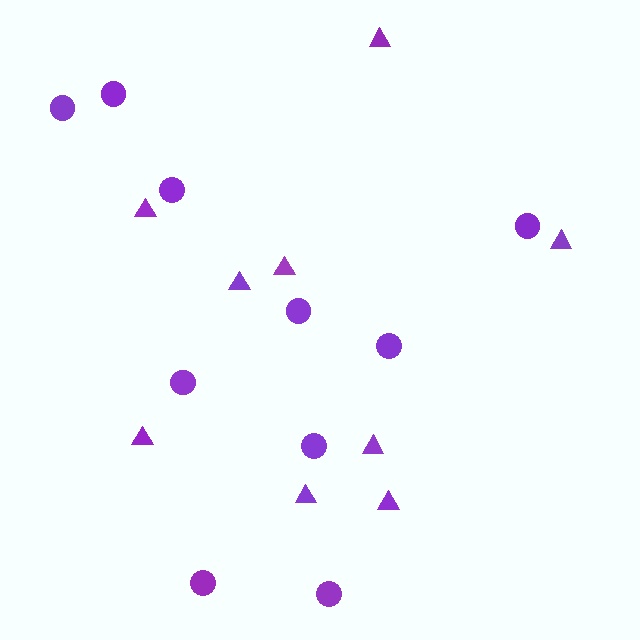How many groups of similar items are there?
There are 2 groups: one group of circles (10) and one group of triangles (9).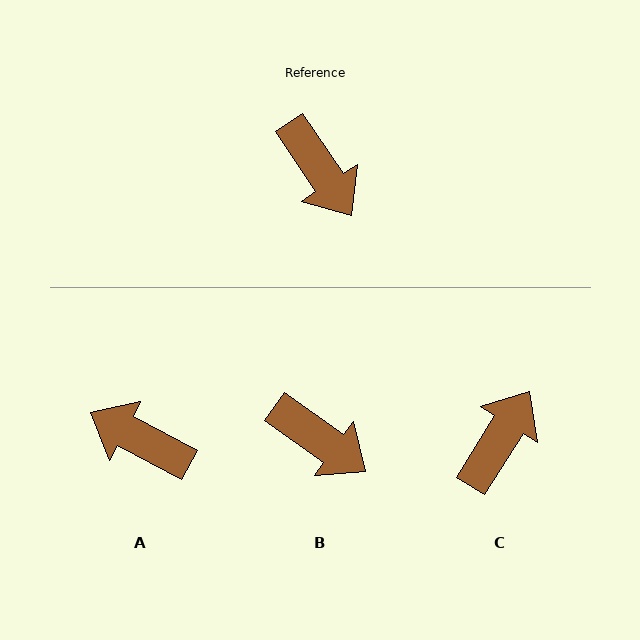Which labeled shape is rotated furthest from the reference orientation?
A, about 152 degrees away.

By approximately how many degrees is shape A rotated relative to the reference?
Approximately 152 degrees clockwise.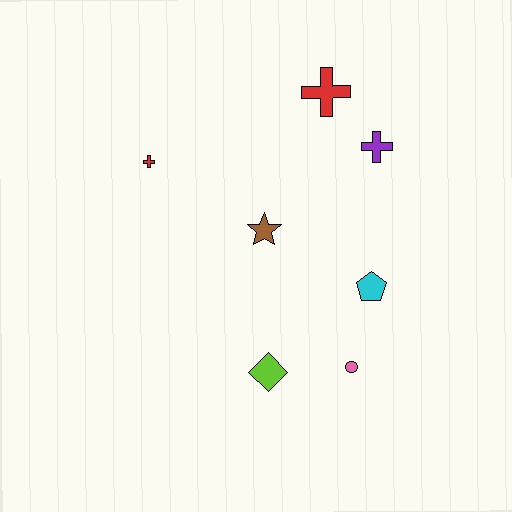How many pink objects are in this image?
There is 1 pink object.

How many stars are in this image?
There is 1 star.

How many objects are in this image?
There are 7 objects.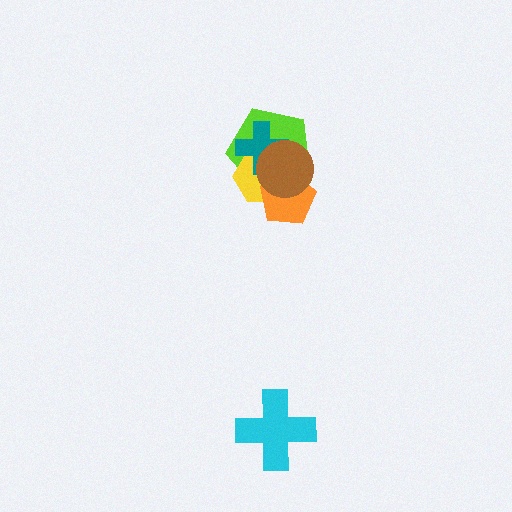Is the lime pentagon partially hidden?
Yes, it is partially covered by another shape.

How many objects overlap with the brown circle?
4 objects overlap with the brown circle.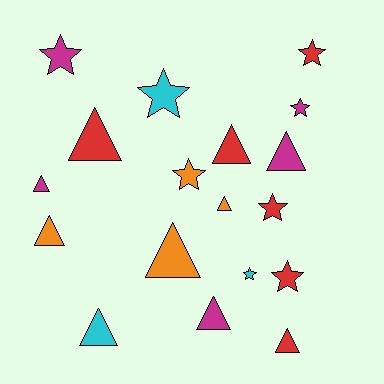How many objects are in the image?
There are 18 objects.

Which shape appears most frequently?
Triangle, with 10 objects.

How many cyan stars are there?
There are 2 cyan stars.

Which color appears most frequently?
Red, with 6 objects.